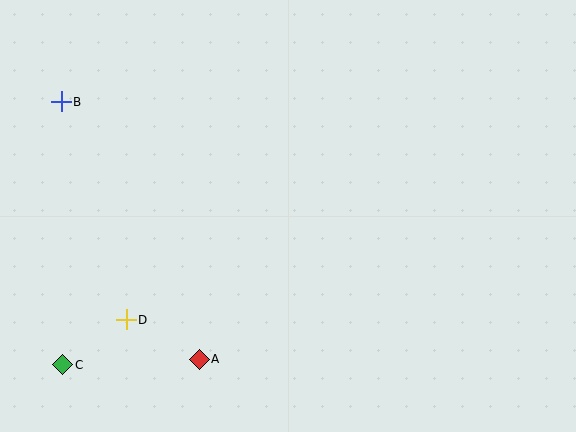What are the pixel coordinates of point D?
Point D is at (126, 320).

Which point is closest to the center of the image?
Point A at (199, 359) is closest to the center.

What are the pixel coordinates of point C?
Point C is at (63, 365).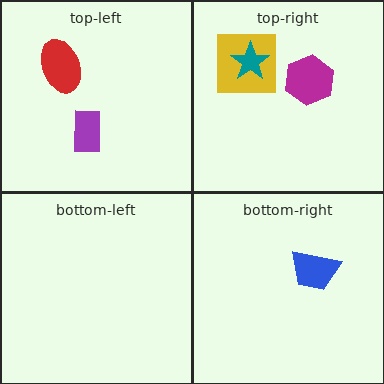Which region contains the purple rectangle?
The top-left region.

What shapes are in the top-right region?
The magenta hexagon, the yellow square, the teal star.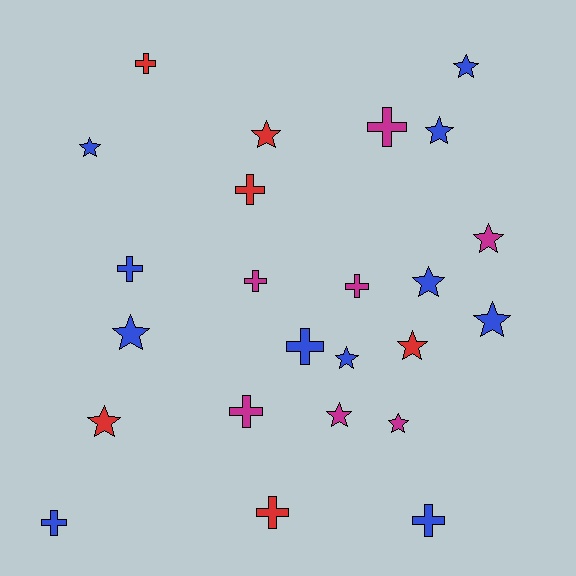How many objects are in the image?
There are 24 objects.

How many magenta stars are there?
There are 3 magenta stars.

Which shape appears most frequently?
Star, with 13 objects.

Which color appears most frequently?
Blue, with 11 objects.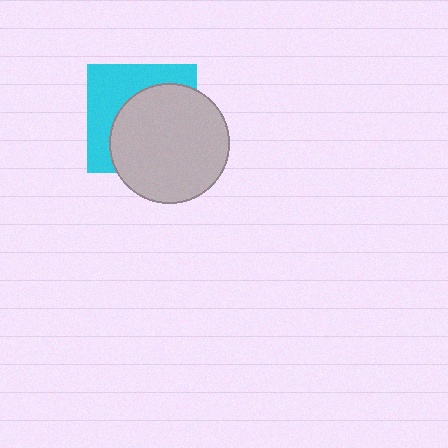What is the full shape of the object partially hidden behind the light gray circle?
The partially hidden object is a cyan square.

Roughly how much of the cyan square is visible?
A small part of it is visible (roughly 41%).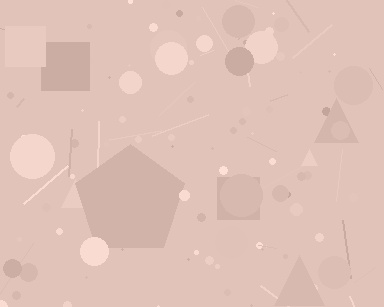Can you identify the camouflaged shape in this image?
The camouflaged shape is a pentagon.